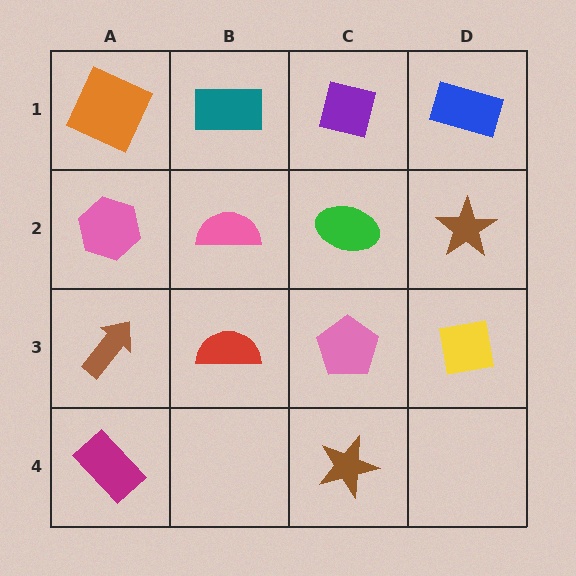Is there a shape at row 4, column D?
No, that cell is empty.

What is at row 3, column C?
A pink pentagon.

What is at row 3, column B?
A red semicircle.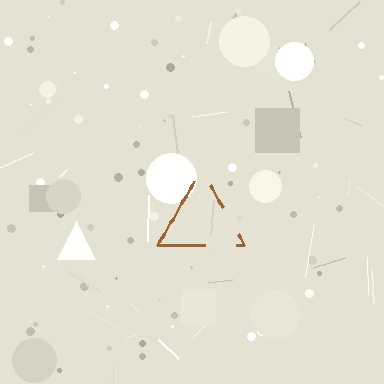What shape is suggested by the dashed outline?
The dashed outline suggests a triangle.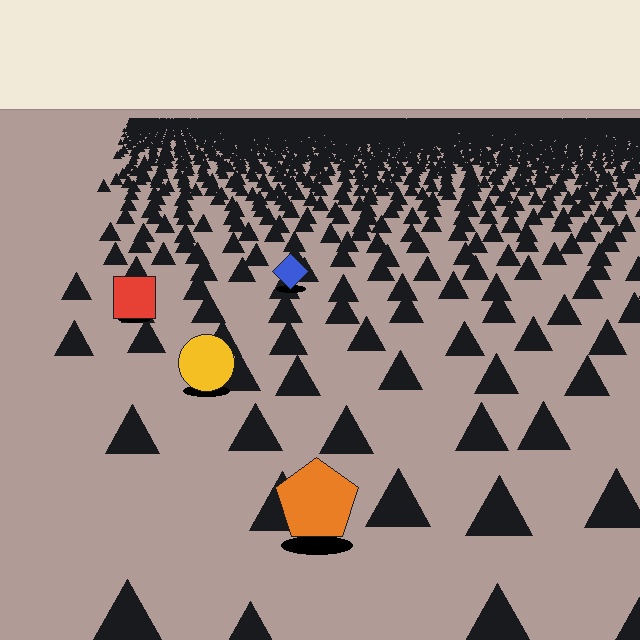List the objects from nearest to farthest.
From nearest to farthest: the orange pentagon, the yellow circle, the red square, the blue diamond.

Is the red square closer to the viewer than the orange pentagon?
No. The orange pentagon is closer — you can tell from the texture gradient: the ground texture is coarser near it.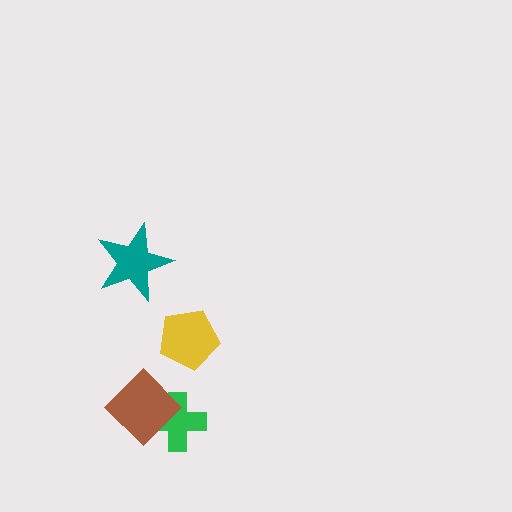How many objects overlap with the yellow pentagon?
0 objects overlap with the yellow pentagon.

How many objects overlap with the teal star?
0 objects overlap with the teal star.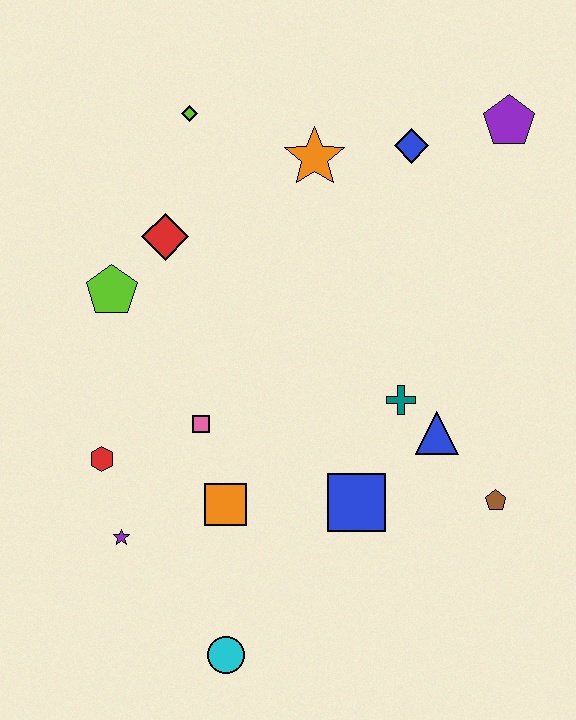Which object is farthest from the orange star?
The cyan circle is farthest from the orange star.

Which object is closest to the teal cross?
The blue triangle is closest to the teal cross.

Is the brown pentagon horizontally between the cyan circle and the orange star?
No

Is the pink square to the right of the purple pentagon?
No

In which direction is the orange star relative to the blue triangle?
The orange star is above the blue triangle.